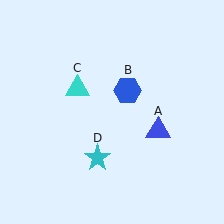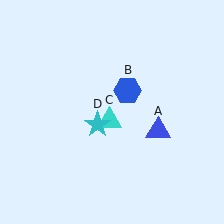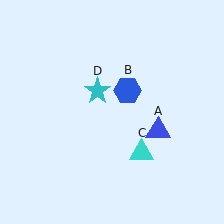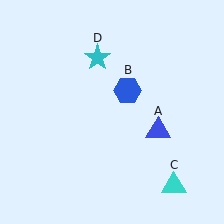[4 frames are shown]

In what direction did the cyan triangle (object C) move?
The cyan triangle (object C) moved down and to the right.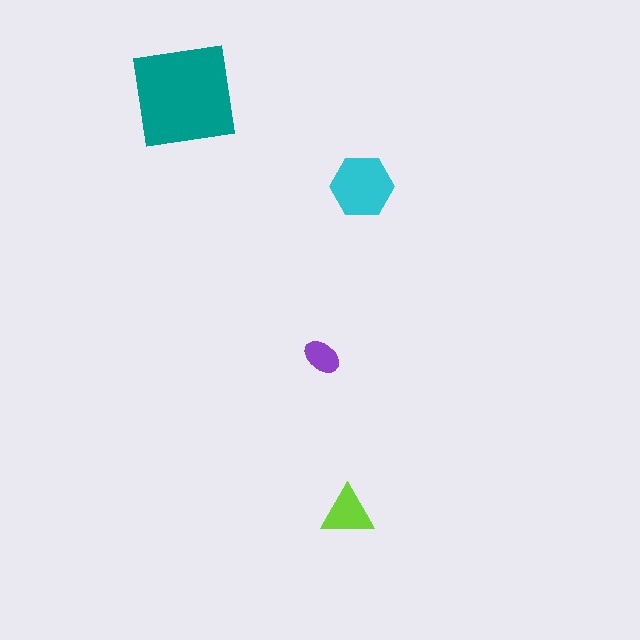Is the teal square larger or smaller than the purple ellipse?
Larger.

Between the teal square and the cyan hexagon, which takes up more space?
The teal square.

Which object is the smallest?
The purple ellipse.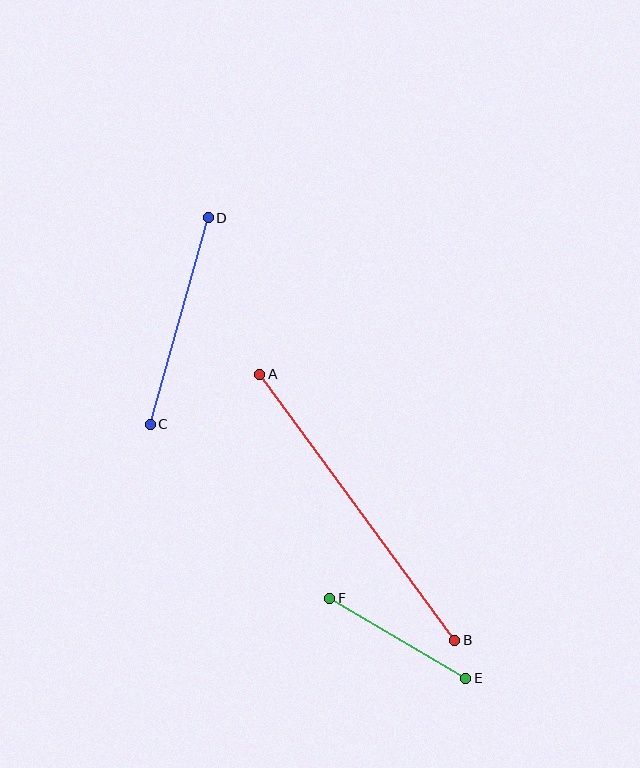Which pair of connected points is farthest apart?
Points A and B are farthest apart.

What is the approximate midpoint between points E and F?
The midpoint is at approximately (398, 638) pixels.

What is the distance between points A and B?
The distance is approximately 330 pixels.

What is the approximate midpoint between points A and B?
The midpoint is at approximately (357, 507) pixels.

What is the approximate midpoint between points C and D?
The midpoint is at approximately (179, 321) pixels.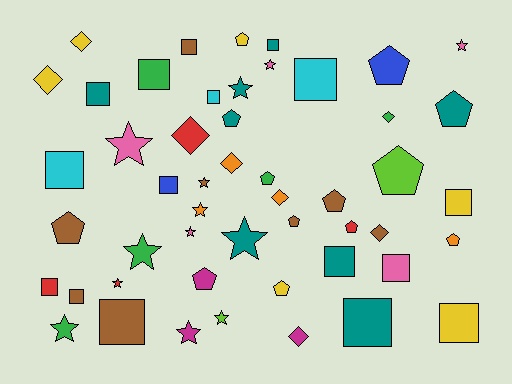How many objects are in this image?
There are 50 objects.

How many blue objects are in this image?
There are 2 blue objects.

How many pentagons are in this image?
There are 13 pentagons.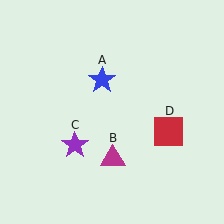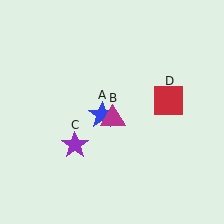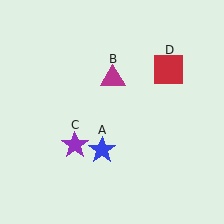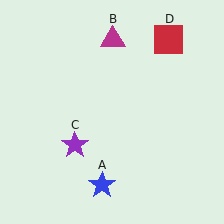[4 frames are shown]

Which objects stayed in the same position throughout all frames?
Purple star (object C) remained stationary.